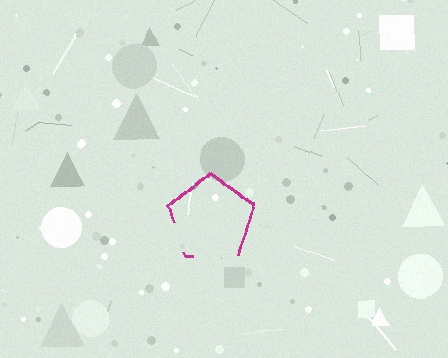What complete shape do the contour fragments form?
The contour fragments form a pentagon.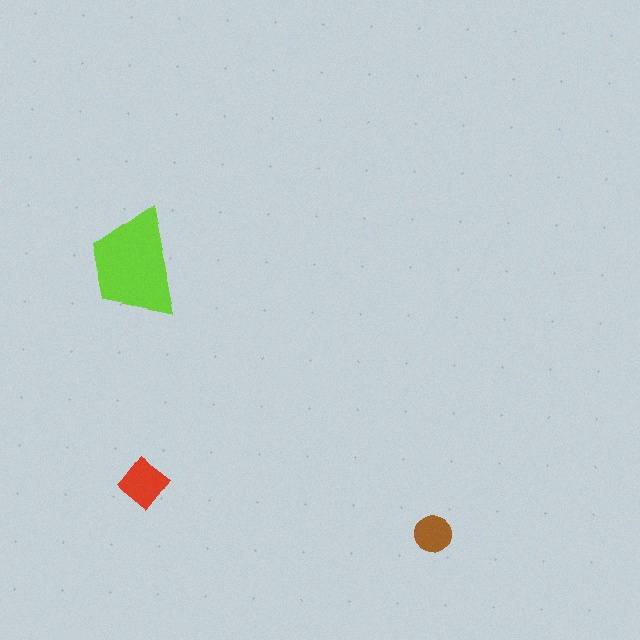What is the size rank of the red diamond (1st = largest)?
2nd.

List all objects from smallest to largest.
The brown circle, the red diamond, the lime trapezoid.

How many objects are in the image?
There are 3 objects in the image.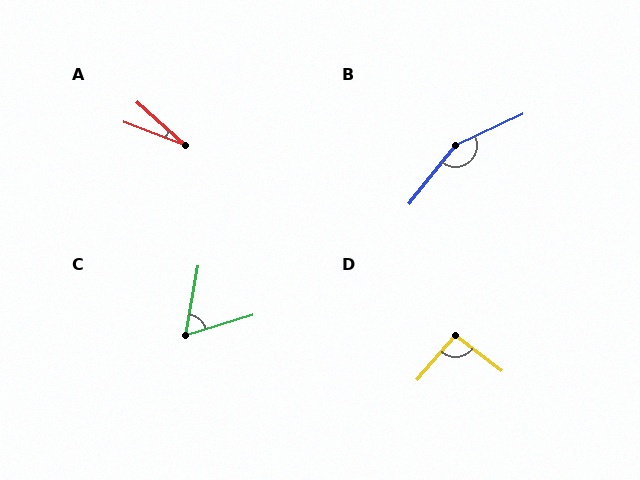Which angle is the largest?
B, at approximately 154 degrees.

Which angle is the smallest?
A, at approximately 21 degrees.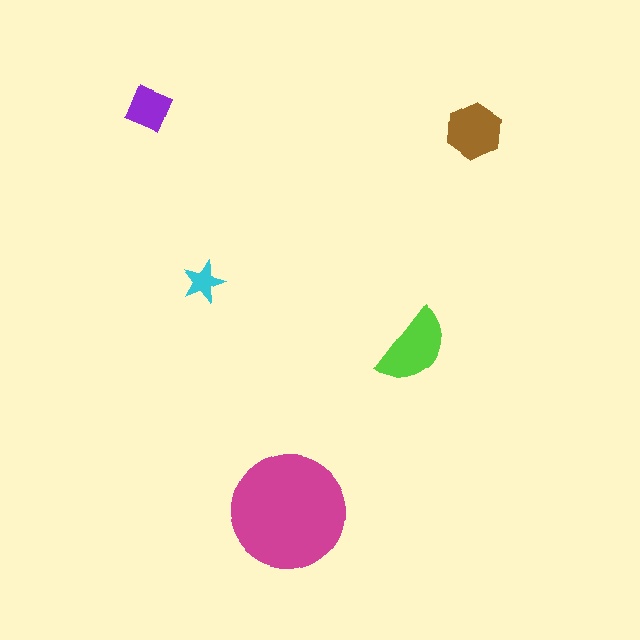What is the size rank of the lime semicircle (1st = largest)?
2nd.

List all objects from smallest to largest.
The cyan star, the purple square, the brown hexagon, the lime semicircle, the magenta circle.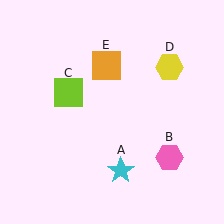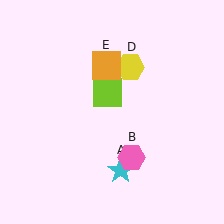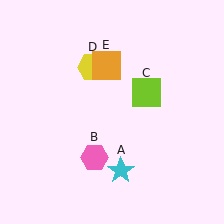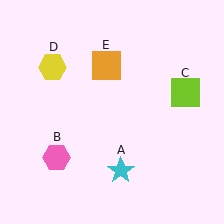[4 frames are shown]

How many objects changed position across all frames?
3 objects changed position: pink hexagon (object B), lime square (object C), yellow hexagon (object D).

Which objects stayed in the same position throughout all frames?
Cyan star (object A) and orange square (object E) remained stationary.